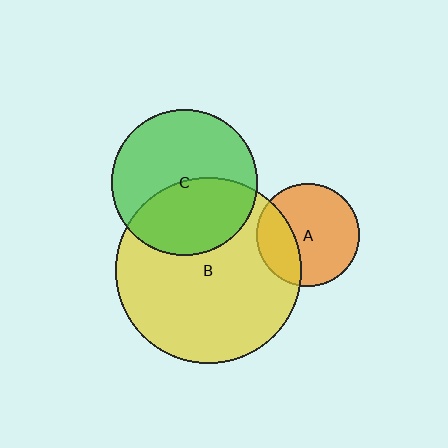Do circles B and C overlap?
Yes.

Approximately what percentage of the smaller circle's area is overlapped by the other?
Approximately 45%.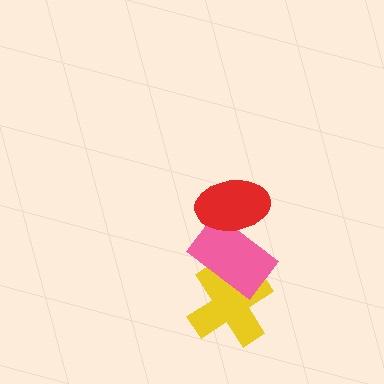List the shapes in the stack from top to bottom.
From top to bottom: the red ellipse, the pink rectangle, the yellow cross.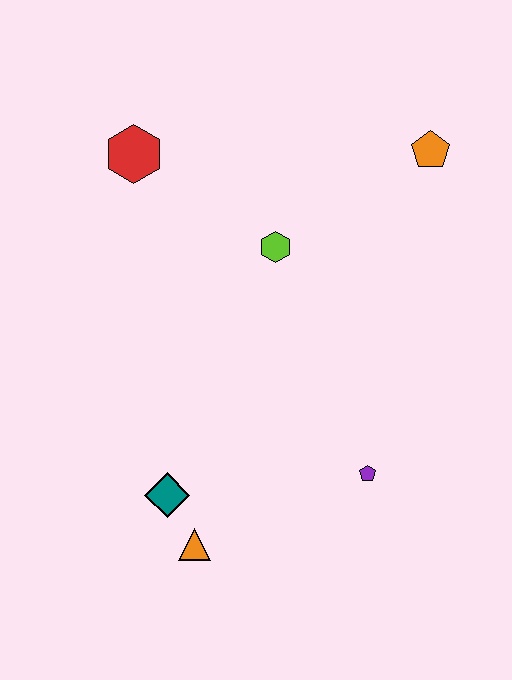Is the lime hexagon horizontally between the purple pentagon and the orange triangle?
Yes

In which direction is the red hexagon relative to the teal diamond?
The red hexagon is above the teal diamond.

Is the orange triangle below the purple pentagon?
Yes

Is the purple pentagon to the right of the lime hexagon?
Yes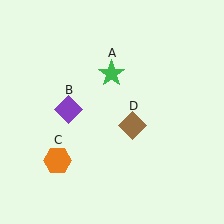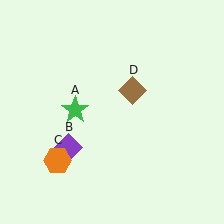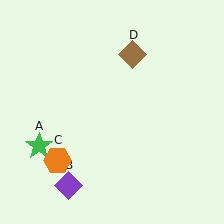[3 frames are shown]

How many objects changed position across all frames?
3 objects changed position: green star (object A), purple diamond (object B), brown diamond (object D).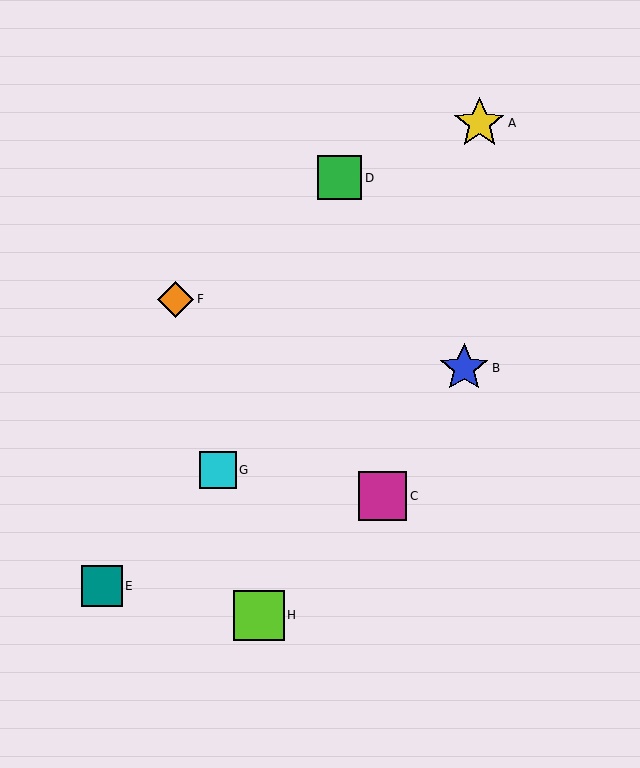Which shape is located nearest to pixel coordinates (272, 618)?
The lime square (labeled H) at (259, 615) is nearest to that location.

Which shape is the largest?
The yellow star (labeled A) is the largest.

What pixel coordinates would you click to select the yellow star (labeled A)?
Click at (479, 123) to select the yellow star A.